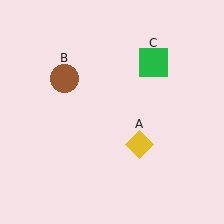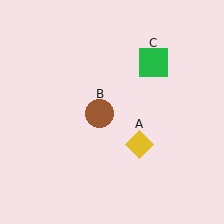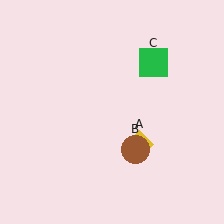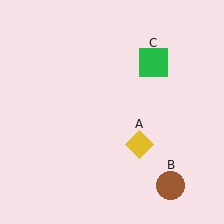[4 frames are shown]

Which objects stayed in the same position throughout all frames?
Yellow diamond (object A) and green square (object C) remained stationary.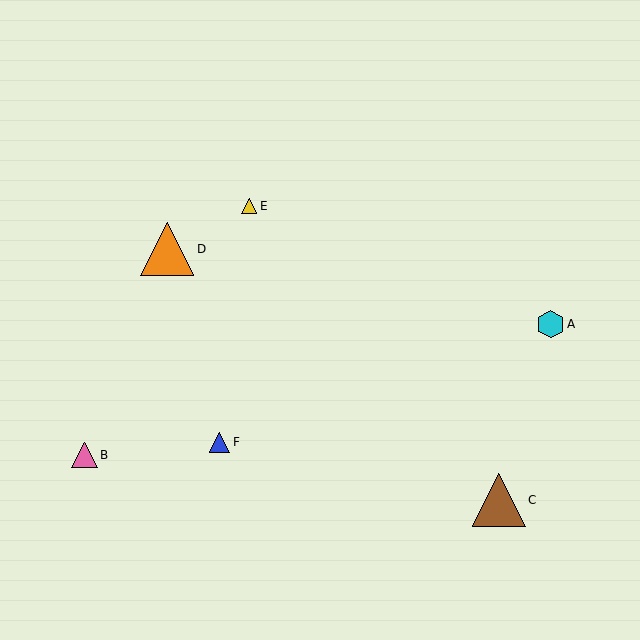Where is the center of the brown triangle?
The center of the brown triangle is at (499, 500).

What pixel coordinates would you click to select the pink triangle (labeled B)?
Click at (84, 455) to select the pink triangle B.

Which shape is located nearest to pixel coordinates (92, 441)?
The pink triangle (labeled B) at (84, 455) is nearest to that location.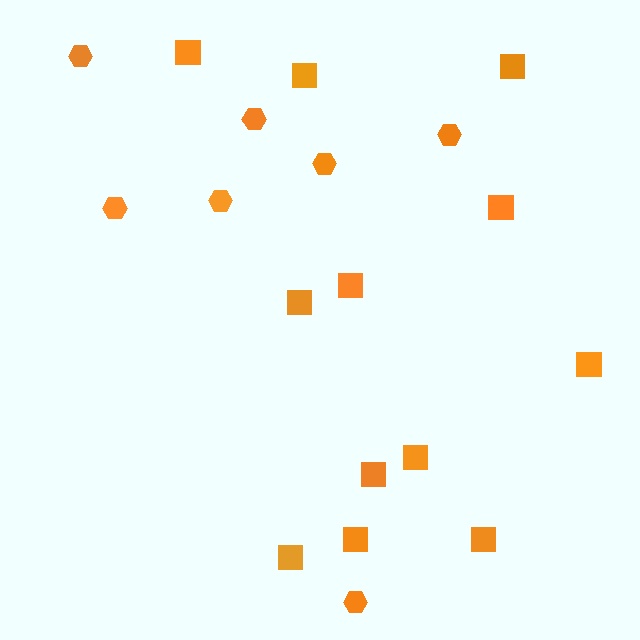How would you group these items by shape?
There are 2 groups: one group of hexagons (7) and one group of squares (12).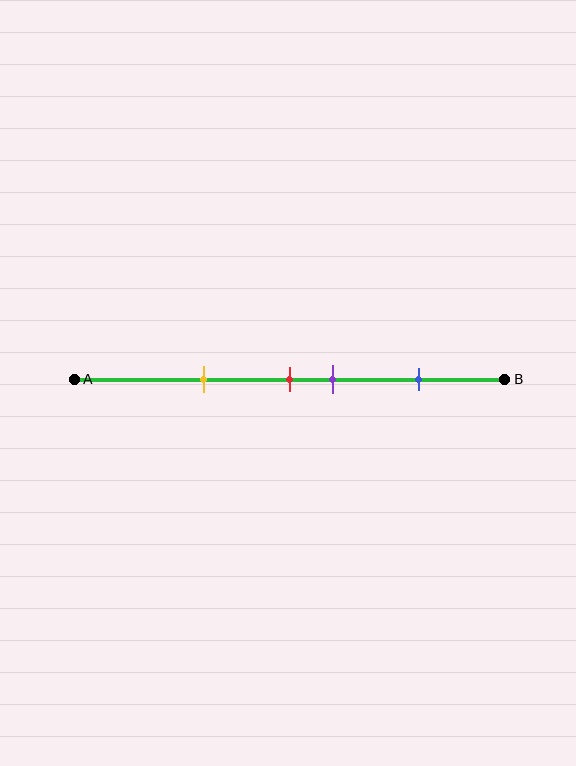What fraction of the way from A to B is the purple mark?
The purple mark is approximately 60% (0.6) of the way from A to B.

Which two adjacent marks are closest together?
The red and purple marks are the closest adjacent pair.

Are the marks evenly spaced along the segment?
No, the marks are not evenly spaced.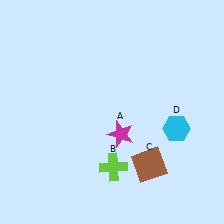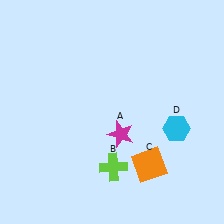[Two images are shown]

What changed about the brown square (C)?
In Image 1, C is brown. In Image 2, it changed to orange.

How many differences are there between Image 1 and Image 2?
There is 1 difference between the two images.